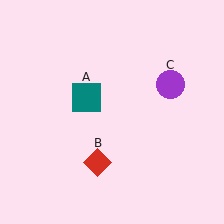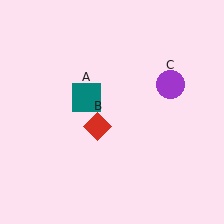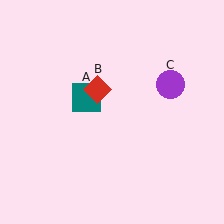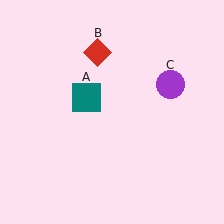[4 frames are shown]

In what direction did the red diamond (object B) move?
The red diamond (object B) moved up.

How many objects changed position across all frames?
1 object changed position: red diamond (object B).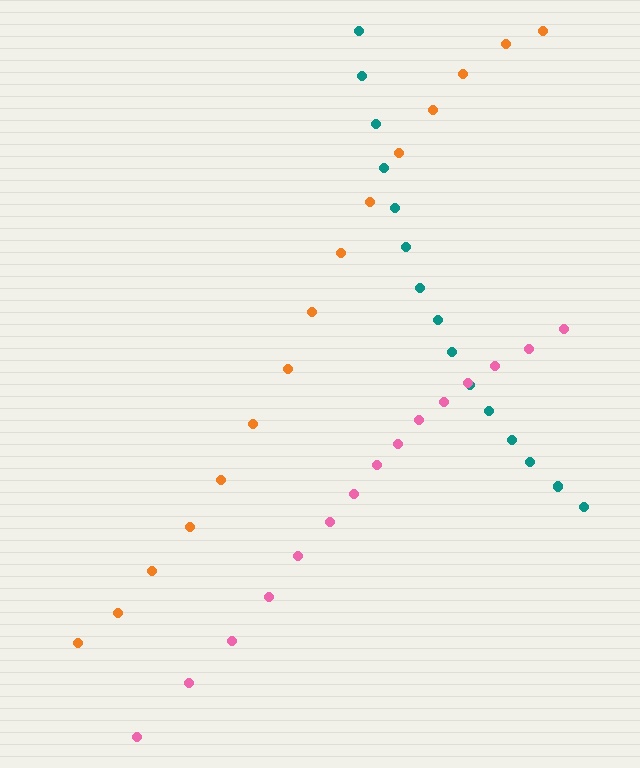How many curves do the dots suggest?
There are 3 distinct paths.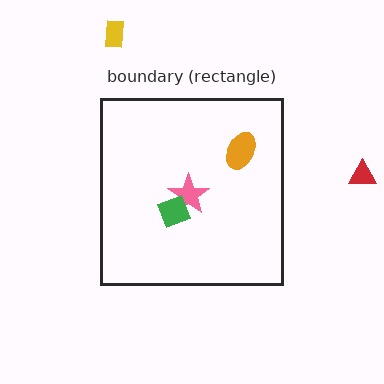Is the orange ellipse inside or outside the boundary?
Inside.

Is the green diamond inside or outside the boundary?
Inside.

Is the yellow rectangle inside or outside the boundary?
Outside.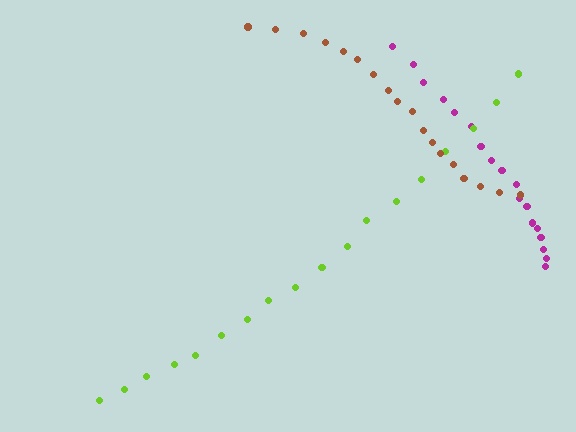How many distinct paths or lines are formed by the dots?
There are 3 distinct paths.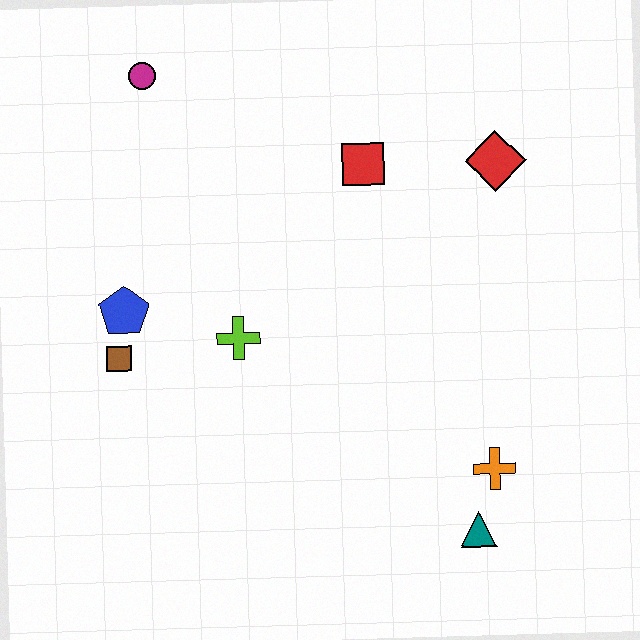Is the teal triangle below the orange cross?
Yes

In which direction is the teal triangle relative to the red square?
The teal triangle is below the red square.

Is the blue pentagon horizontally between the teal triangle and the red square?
No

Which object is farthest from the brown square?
The red diamond is farthest from the brown square.